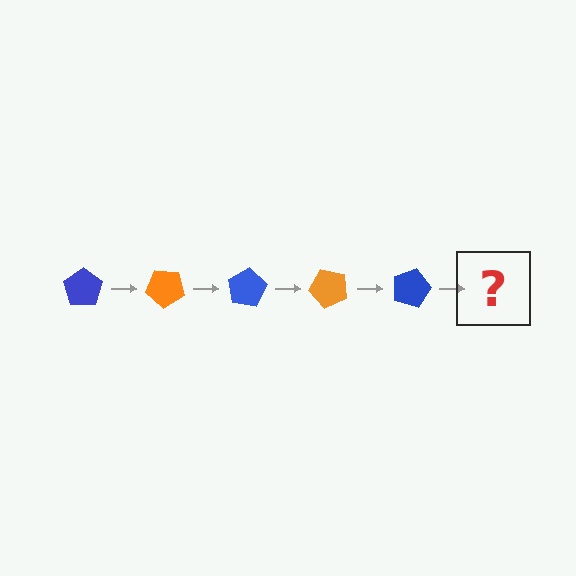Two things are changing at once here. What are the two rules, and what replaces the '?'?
The two rules are that it rotates 40 degrees each step and the color cycles through blue and orange. The '?' should be an orange pentagon, rotated 200 degrees from the start.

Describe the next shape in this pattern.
It should be an orange pentagon, rotated 200 degrees from the start.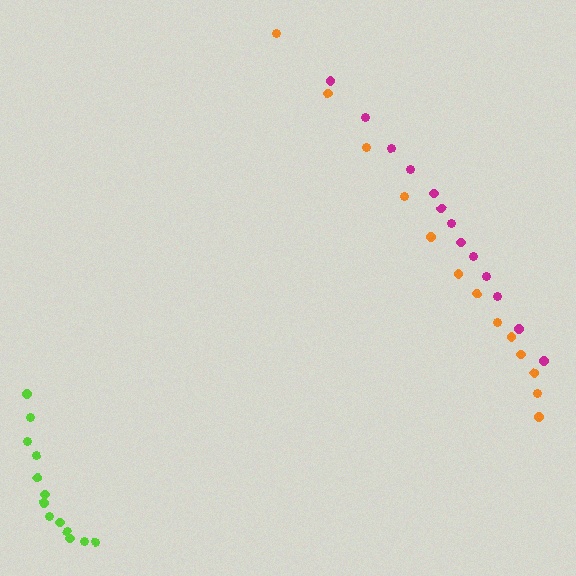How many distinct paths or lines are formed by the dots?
There are 3 distinct paths.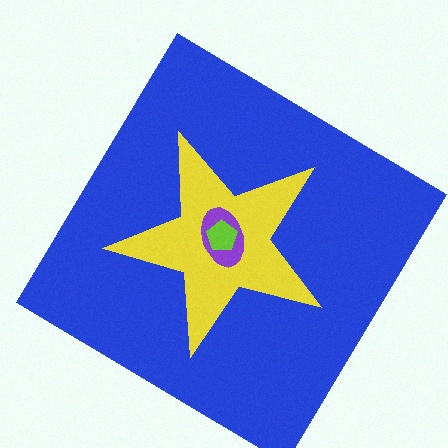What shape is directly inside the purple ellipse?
The lime pentagon.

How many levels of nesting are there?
4.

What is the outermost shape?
The blue diamond.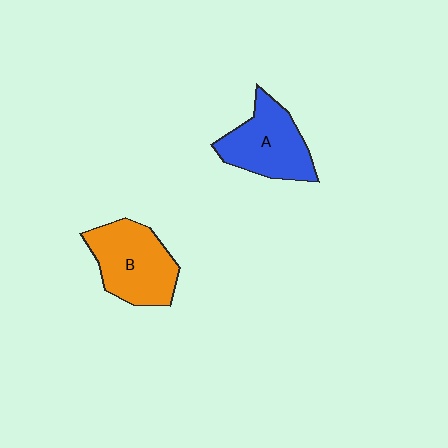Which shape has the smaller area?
Shape A (blue).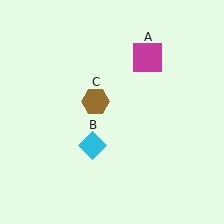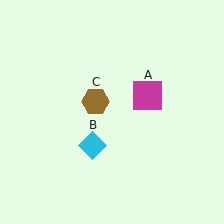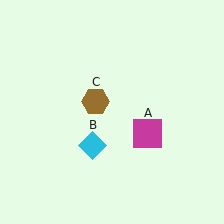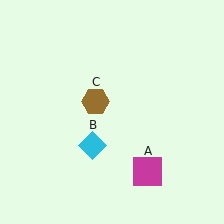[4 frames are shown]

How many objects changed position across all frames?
1 object changed position: magenta square (object A).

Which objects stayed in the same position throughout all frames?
Cyan diamond (object B) and brown hexagon (object C) remained stationary.